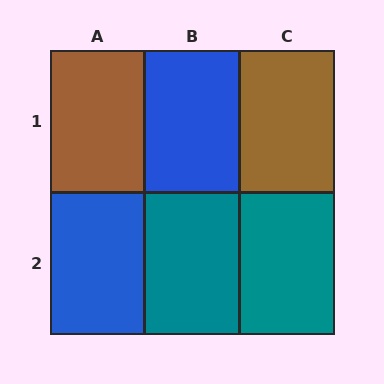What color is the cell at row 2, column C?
Teal.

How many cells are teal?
2 cells are teal.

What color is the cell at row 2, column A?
Blue.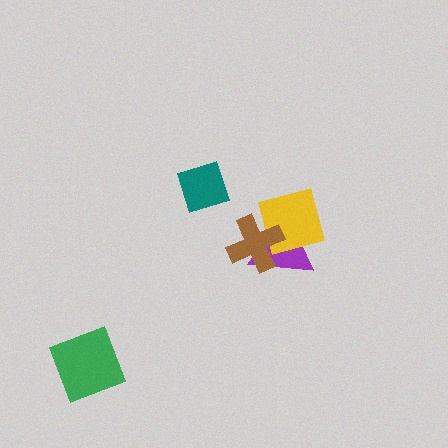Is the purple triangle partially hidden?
Yes, it is partially covered by another shape.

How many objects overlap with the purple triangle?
2 objects overlap with the purple triangle.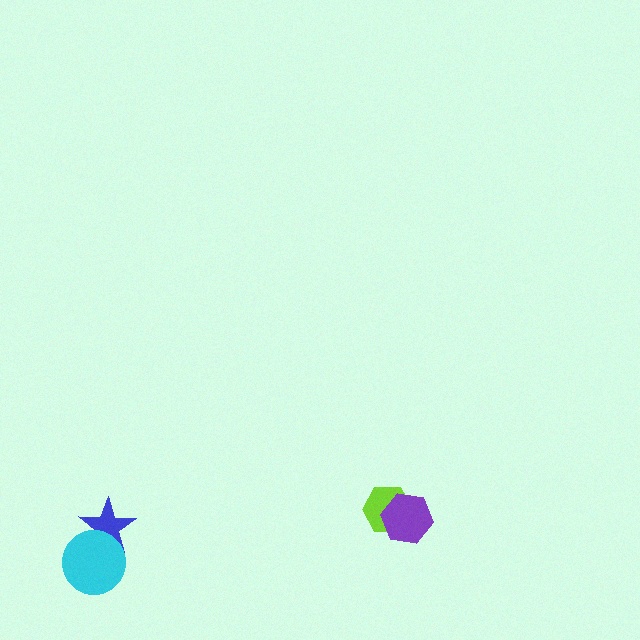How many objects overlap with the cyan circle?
1 object overlaps with the cyan circle.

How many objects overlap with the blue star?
1 object overlaps with the blue star.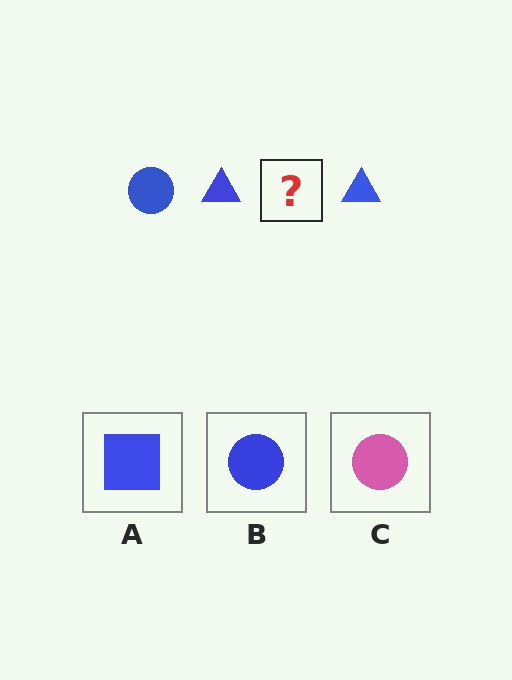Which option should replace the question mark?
Option B.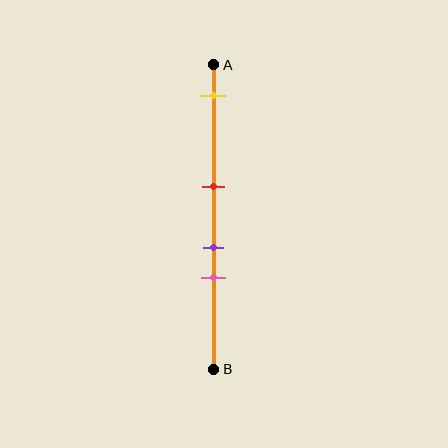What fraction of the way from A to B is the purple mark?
The purple mark is approximately 60% (0.6) of the way from A to B.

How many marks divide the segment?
There are 4 marks dividing the segment.